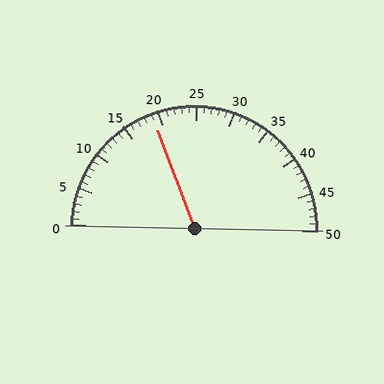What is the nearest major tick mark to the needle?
The nearest major tick mark is 20.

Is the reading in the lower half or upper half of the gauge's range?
The reading is in the lower half of the range (0 to 50).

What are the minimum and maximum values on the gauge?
The gauge ranges from 0 to 50.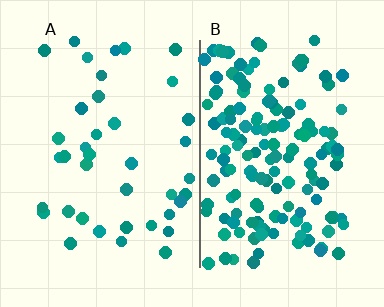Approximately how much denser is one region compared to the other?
Approximately 3.9× — region B over region A.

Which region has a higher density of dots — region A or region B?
B (the right).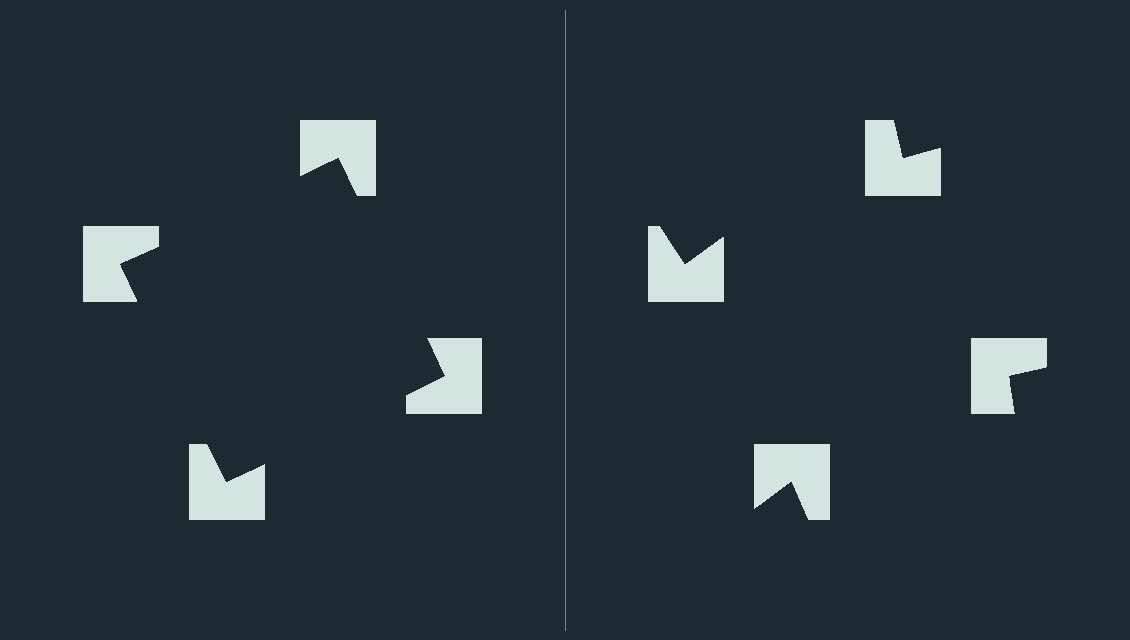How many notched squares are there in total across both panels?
8 — 4 on each side.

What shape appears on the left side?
An illusory square.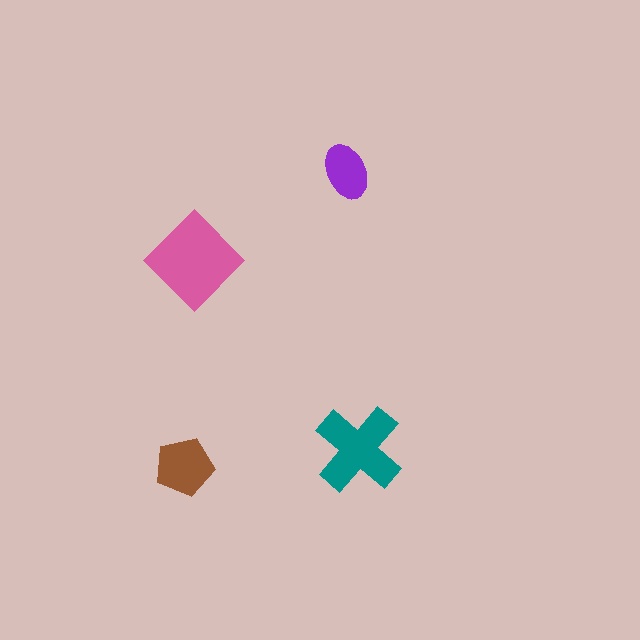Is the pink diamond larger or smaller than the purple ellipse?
Larger.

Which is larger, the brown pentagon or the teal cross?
The teal cross.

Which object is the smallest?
The purple ellipse.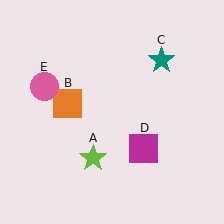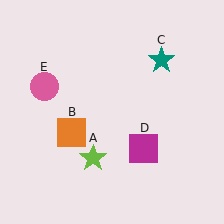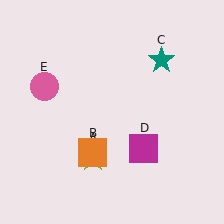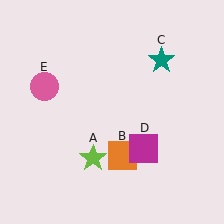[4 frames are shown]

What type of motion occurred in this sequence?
The orange square (object B) rotated counterclockwise around the center of the scene.